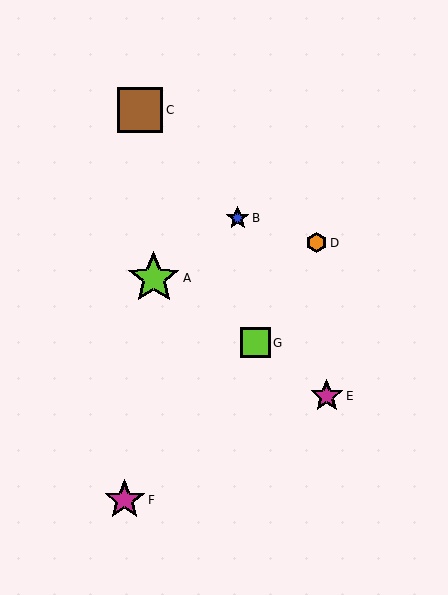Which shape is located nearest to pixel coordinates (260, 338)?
The lime square (labeled G) at (255, 343) is nearest to that location.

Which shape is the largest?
The lime star (labeled A) is the largest.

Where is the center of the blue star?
The center of the blue star is at (238, 218).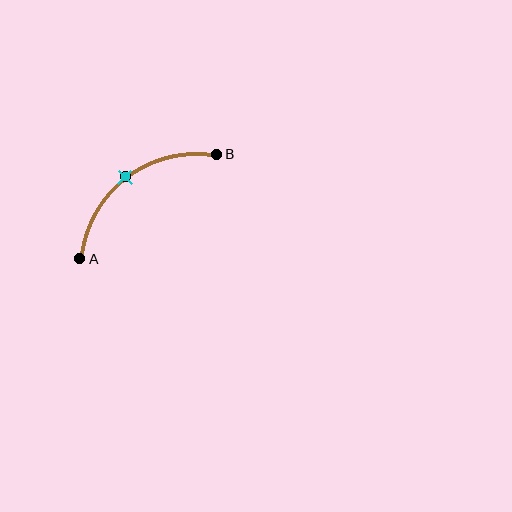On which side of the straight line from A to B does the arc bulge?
The arc bulges above and to the left of the straight line connecting A and B.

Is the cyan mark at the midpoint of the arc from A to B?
Yes. The cyan mark lies on the arc at equal arc-length from both A and B — it is the arc midpoint.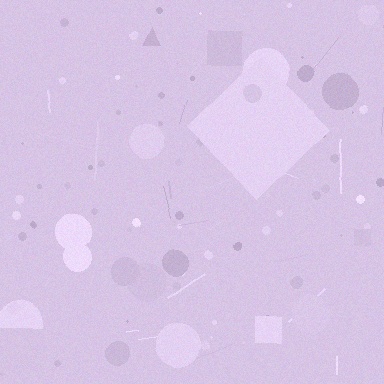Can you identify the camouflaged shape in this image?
The camouflaged shape is a diamond.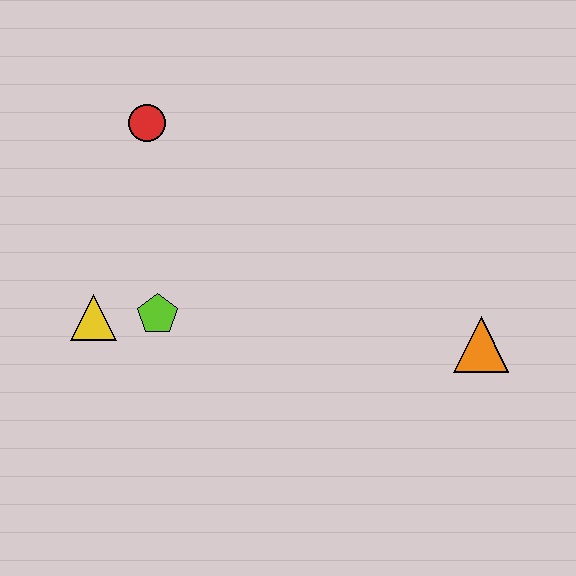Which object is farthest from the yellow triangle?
The orange triangle is farthest from the yellow triangle.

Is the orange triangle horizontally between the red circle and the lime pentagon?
No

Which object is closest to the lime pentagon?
The yellow triangle is closest to the lime pentagon.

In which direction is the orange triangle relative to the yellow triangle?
The orange triangle is to the right of the yellow triangle.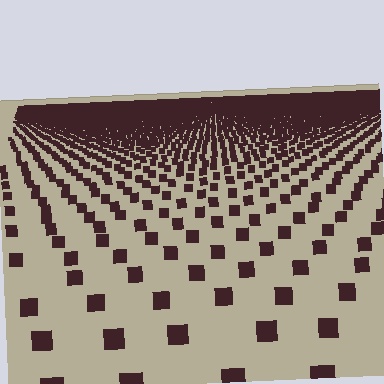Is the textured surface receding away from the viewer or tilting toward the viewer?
The surface is receding away from the viewer. Texture elements get smaller and denser toward the top.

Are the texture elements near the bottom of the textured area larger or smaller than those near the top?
Larger. Near the bottom, elements are closer to the viewer and appear at a bigger on-screen size.